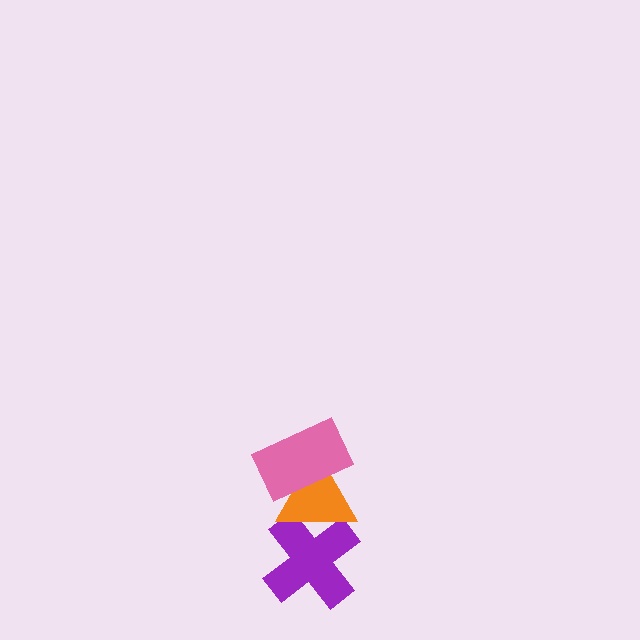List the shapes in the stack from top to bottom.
From top to bottom: the pink rectangle, the orange triangle, the purple cross.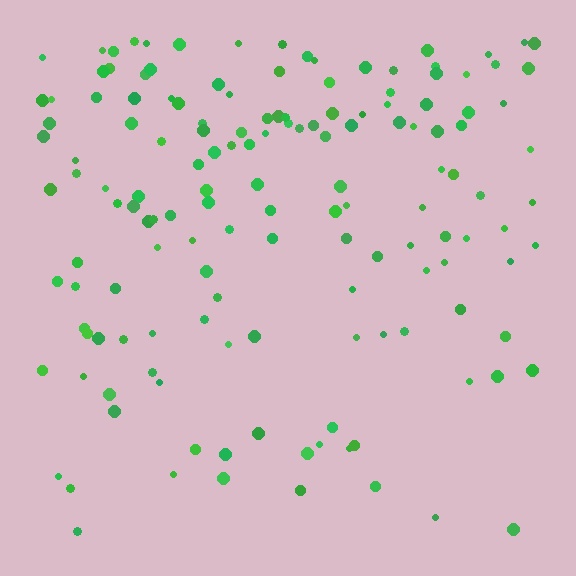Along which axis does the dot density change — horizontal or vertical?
Vertical.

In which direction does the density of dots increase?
From bottom to top, with the top side densest.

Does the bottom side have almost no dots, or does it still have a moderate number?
Still a moderate number, just noticeably fewer than the top.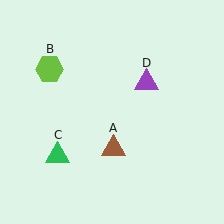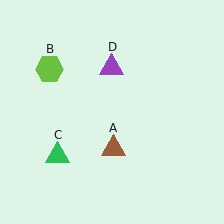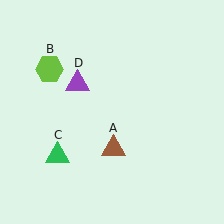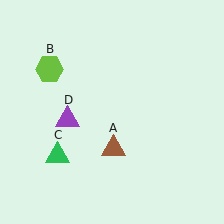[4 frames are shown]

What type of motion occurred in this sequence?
The purple triangle (object D) rotated counterclockwise around the center of the scene.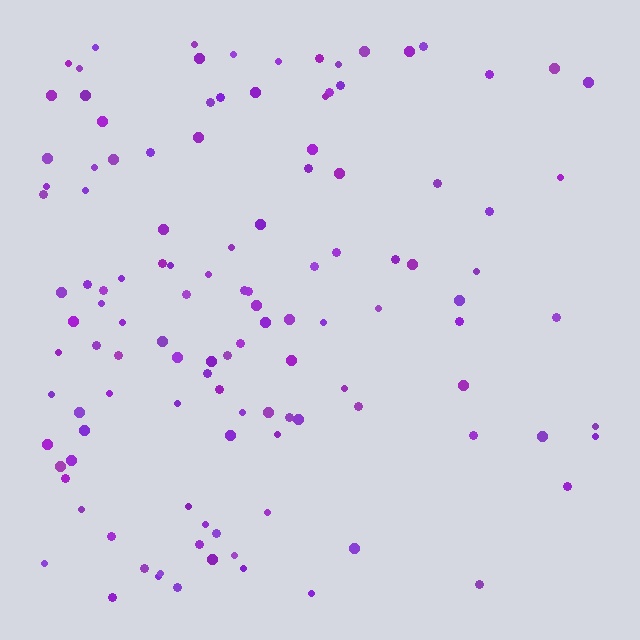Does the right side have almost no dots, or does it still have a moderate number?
Still a moderate number, just noticeably fewer than the left.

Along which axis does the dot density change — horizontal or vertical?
Horizontal.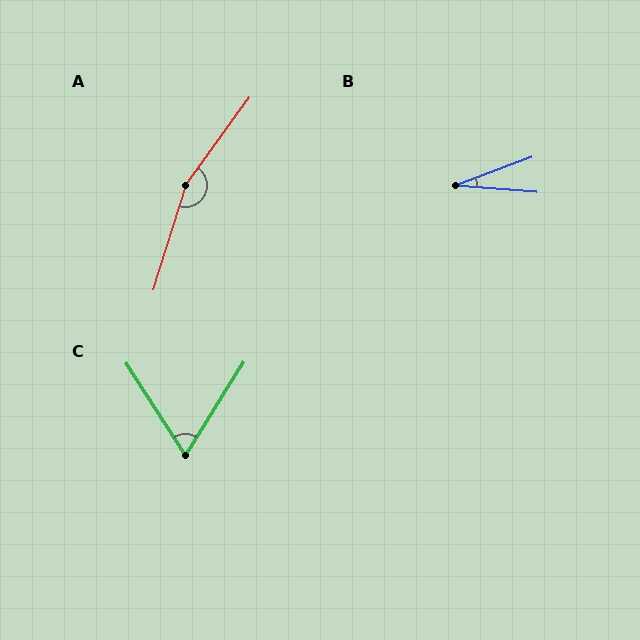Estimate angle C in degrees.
Approximately 65 degrees.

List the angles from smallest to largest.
B (25°), C (65°), A (161°).